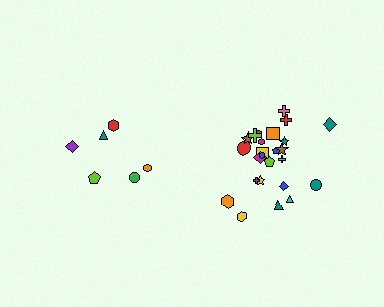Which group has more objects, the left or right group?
The right group.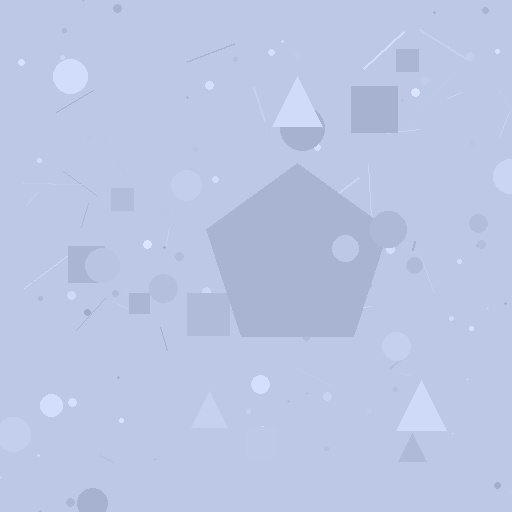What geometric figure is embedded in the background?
A pentagon is embedded in the background.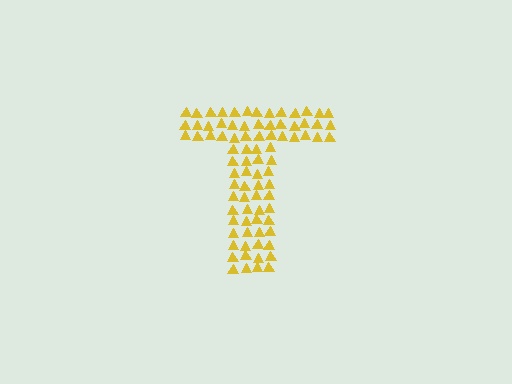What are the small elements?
The small elements are triangles.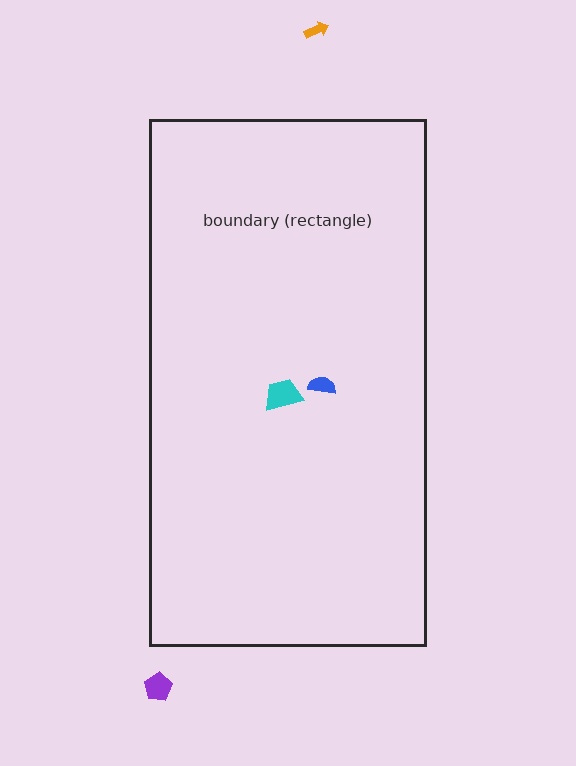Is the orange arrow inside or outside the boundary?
Outside.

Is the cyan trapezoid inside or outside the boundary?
Inside.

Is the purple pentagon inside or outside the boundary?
Outside.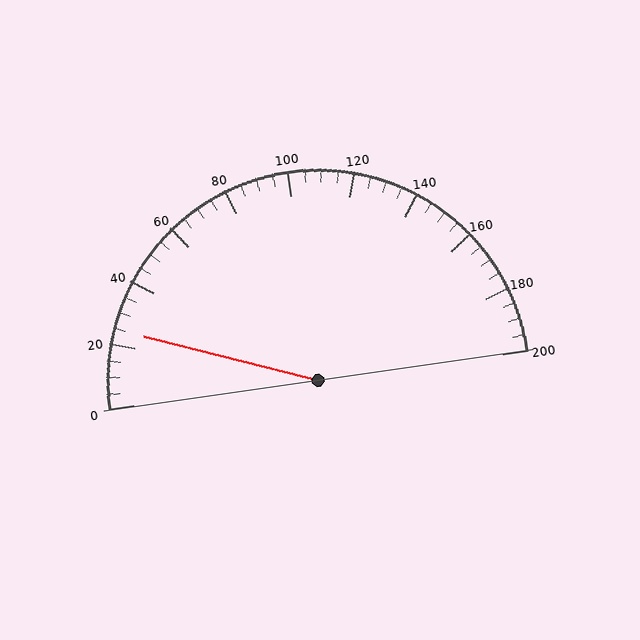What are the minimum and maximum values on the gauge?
The gauge ranges from 0 to 200.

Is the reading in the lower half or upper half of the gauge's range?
The reading is in the lower half of the range (0 to 200).